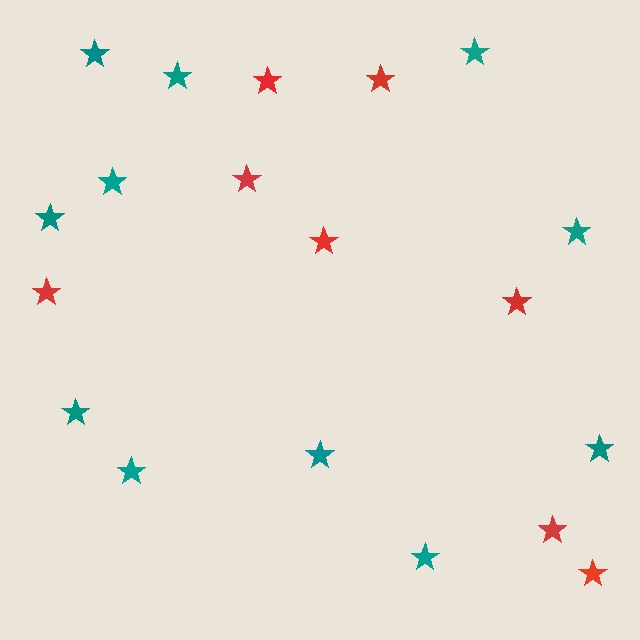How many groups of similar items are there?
There are 2 groups: one group of red stars (8) and one group of teal stars (11).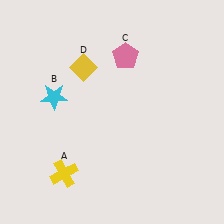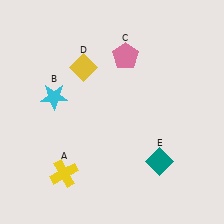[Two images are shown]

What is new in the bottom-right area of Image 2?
A teal diamond (E) was added in the bottom-right area of Image 2.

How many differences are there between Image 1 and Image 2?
There is 1 difference between the two images.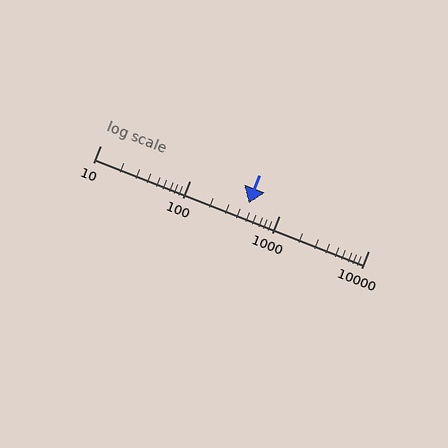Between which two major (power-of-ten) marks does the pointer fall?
The pointer is between 100 and 1000.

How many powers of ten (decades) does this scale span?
The scale spans 3 decades, from 10 to 10000.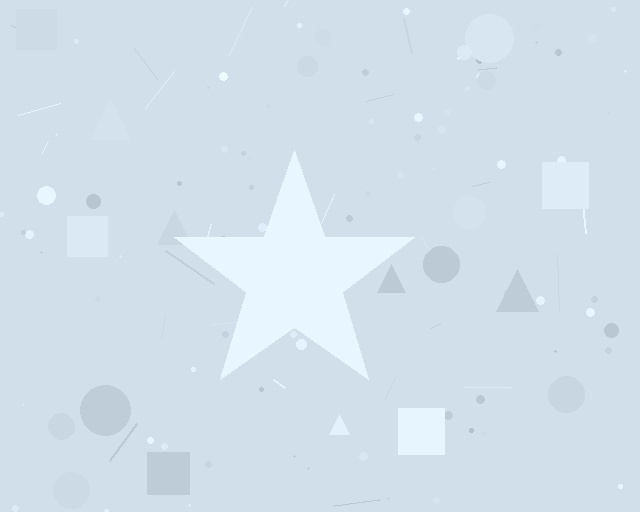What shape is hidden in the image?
A star is hidden in the image.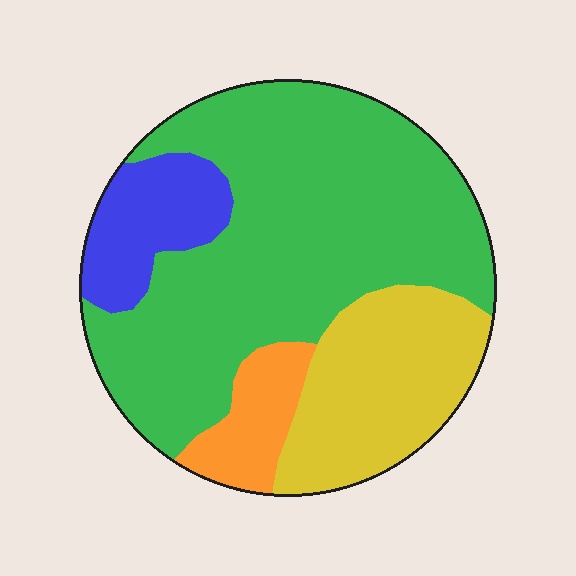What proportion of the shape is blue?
Blue takes up about one eighth (1/8) of the shape.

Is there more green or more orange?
Green.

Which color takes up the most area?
Green, at roughly 60%.